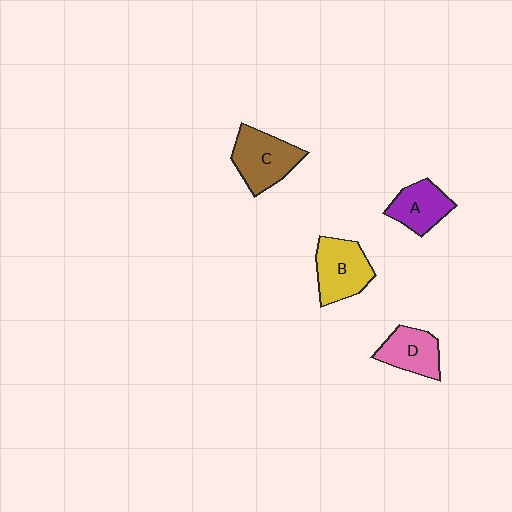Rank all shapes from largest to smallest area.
From largest to smallest: C (brown), B (yellow), D (pink), A (purple).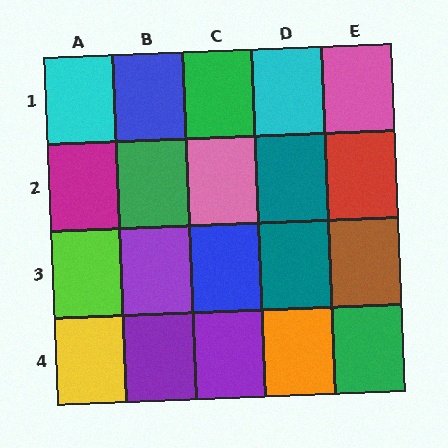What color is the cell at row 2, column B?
Green.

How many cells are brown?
1 cell is brown.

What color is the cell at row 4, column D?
Orange.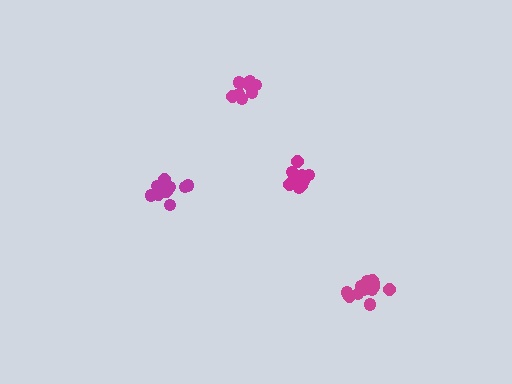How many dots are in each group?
Group 1: 11 dots, Group 2: 9 dots, Group 3: 11 dots, Group 4: 14 dots (45 total).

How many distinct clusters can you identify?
There are 4 distinct clusters.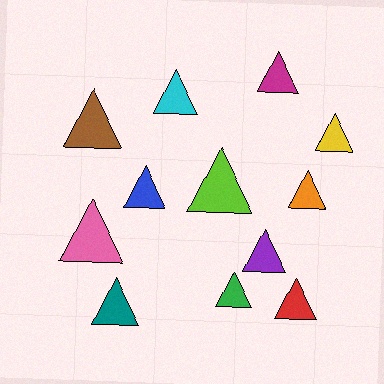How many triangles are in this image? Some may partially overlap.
There are 12 triangles.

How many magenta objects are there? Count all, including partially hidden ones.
There is 1 magenta object.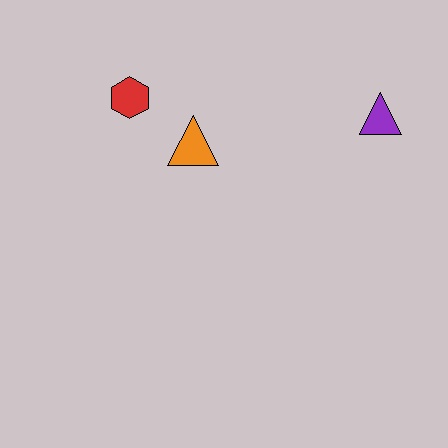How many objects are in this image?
There are 3 objects.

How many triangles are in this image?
There are 2 triangles.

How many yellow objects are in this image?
There are no yellow objects.